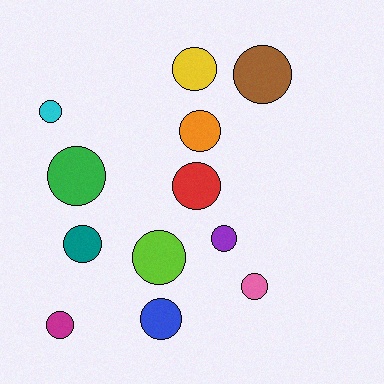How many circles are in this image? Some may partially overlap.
There are 12 circles.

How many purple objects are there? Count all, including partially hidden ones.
There is 1 purple object.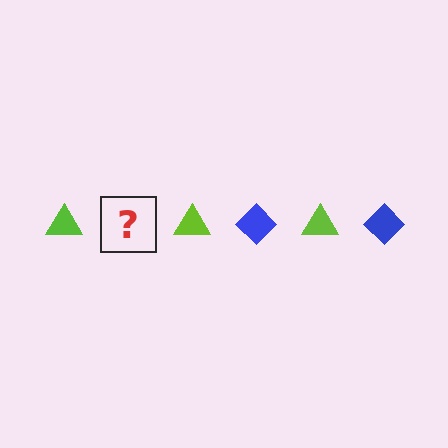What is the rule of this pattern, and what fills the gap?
The rule is that the pattern alternates between lime triangle and blue diamond. The gap should be filled with a blue diamond.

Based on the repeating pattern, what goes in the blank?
The blank should be a blue diamond.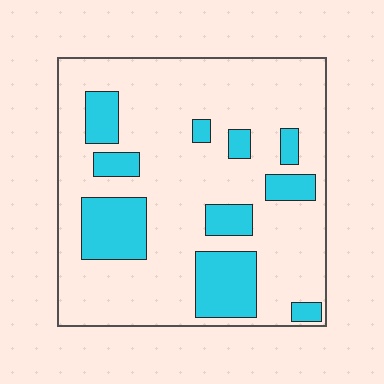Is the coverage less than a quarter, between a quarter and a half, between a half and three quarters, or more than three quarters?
Less than a quarter.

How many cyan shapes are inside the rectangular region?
10.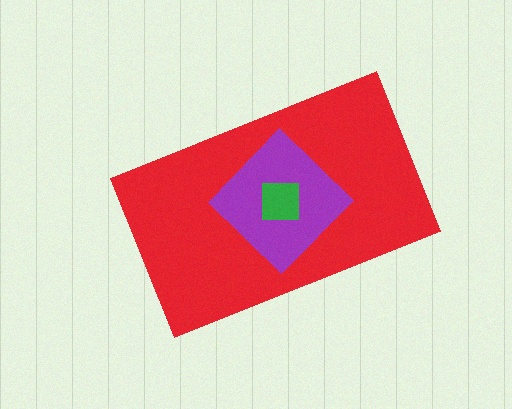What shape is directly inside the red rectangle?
The purple diamond.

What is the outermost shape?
The red rectangle.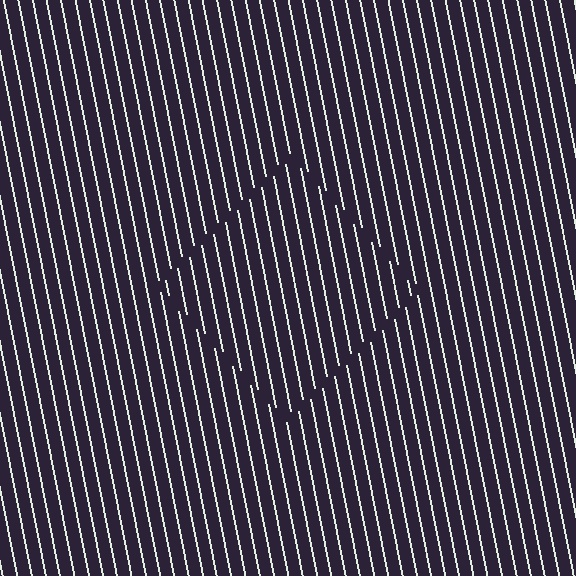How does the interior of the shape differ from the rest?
The interior of the shape contains the same grating, shifted by half a period — the contour is defined by the phase discontinuity where line-ends from the inner and outer gratings abut.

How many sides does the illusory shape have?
4 sides — the line-ends trace a square.